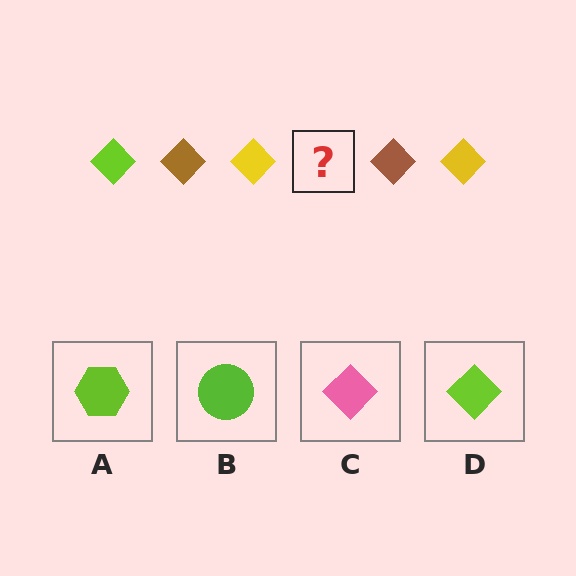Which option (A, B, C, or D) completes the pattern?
D.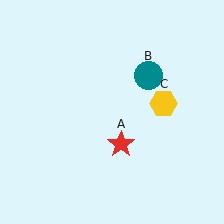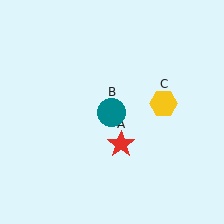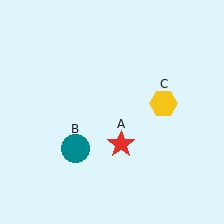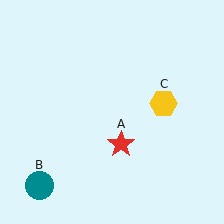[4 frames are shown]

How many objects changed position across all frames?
1 object changed position: teal circle (object B).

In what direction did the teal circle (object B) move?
The teal circle (object B) moved down and to the left.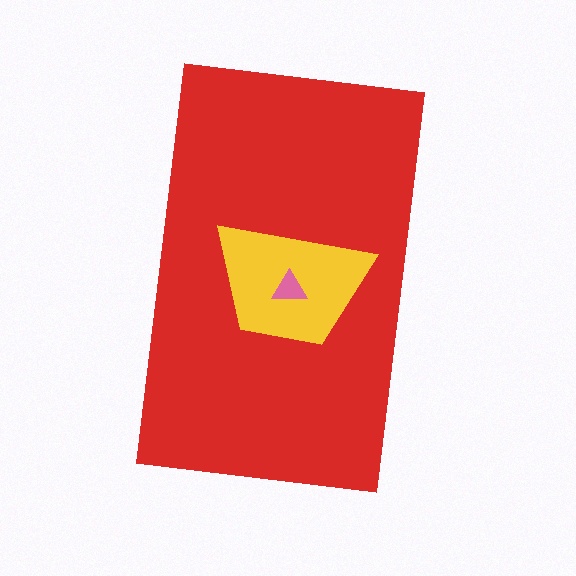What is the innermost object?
The pink triangle.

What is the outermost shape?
The red rectangle.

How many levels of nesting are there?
3.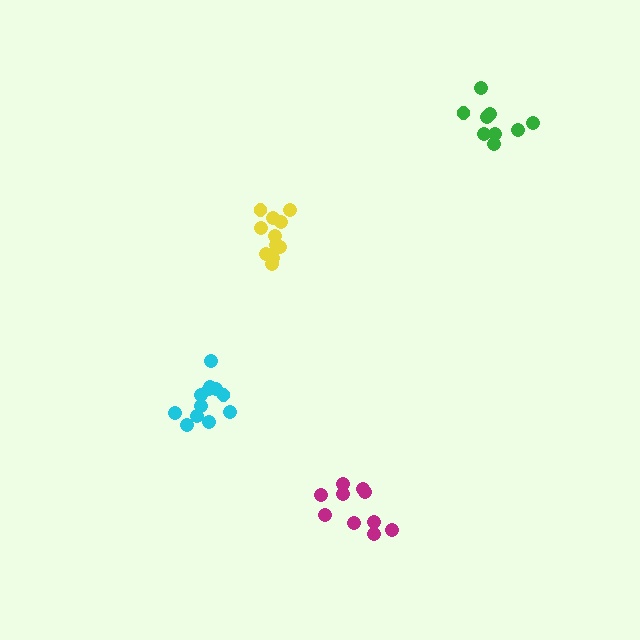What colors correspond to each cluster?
The clusters are colored: cyan, magenta, green, yellow.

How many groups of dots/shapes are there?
There are 4 groups.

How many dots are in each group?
Group 1: 12 dots, Group 2: 10 dots, Group 3: 9 dots, Group 4: 11 dots (42 total).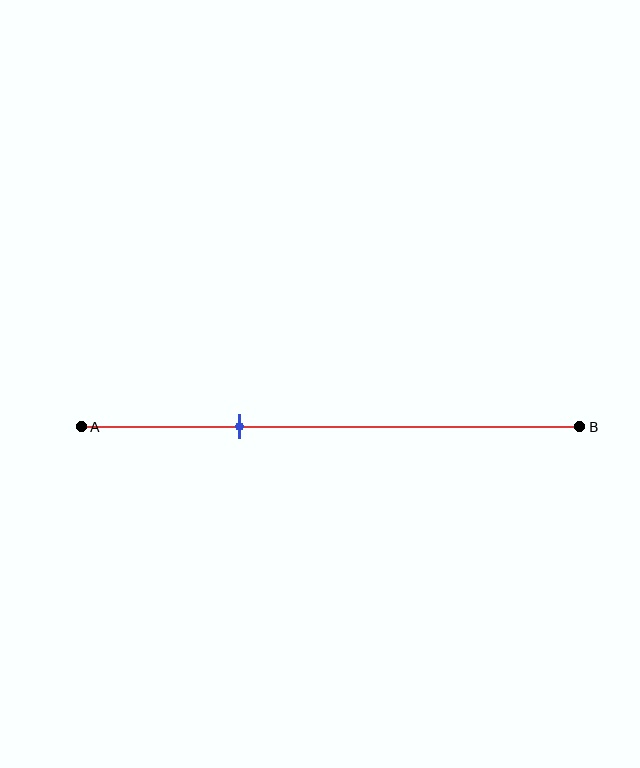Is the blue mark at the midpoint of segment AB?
No, the mark is at about 30% from A, not at the 50% midpoint.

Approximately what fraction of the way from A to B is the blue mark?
The blue mark is approximately 30% of the way from A to B.